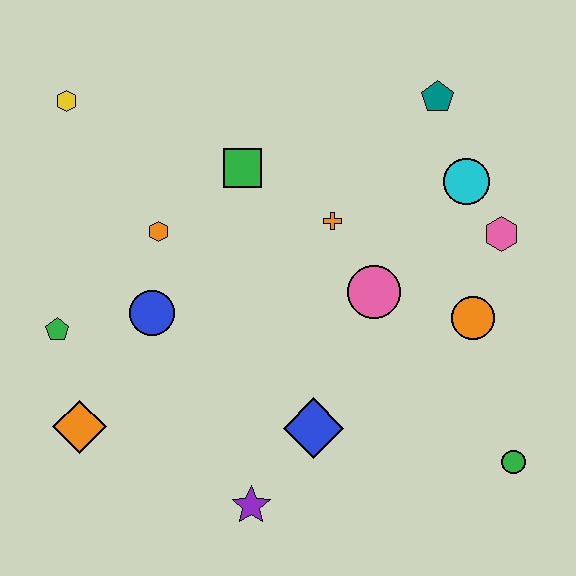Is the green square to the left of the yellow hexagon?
No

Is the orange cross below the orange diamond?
No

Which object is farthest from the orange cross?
The orange diamond is farthest from the orange cross.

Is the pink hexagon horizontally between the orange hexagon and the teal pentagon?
No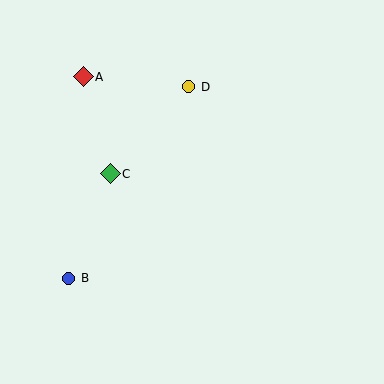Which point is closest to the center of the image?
Point C at (110, 174) is closest to the center.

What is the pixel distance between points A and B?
The distance between A and B is 202 pixels.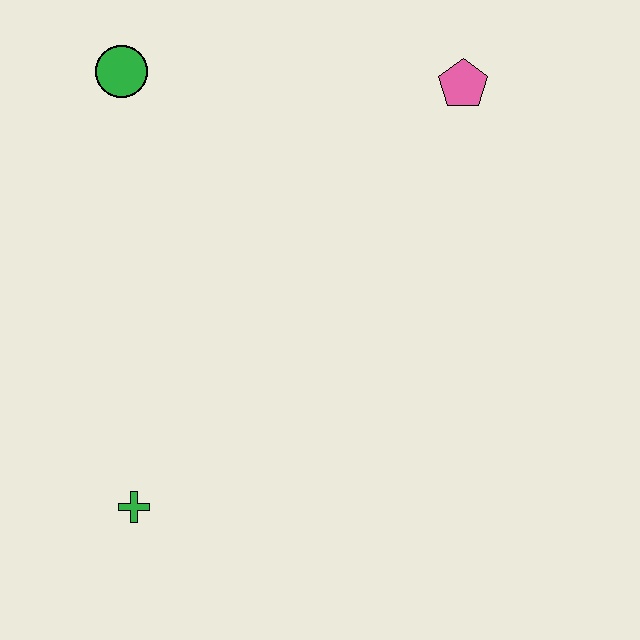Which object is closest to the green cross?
The green circle is closest to the green cross.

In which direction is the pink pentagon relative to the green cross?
The pink pentagon is above the green cross.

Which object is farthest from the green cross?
The pink pentagon is farthest from the green cross.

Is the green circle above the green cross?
Yes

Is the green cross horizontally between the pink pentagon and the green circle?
Yes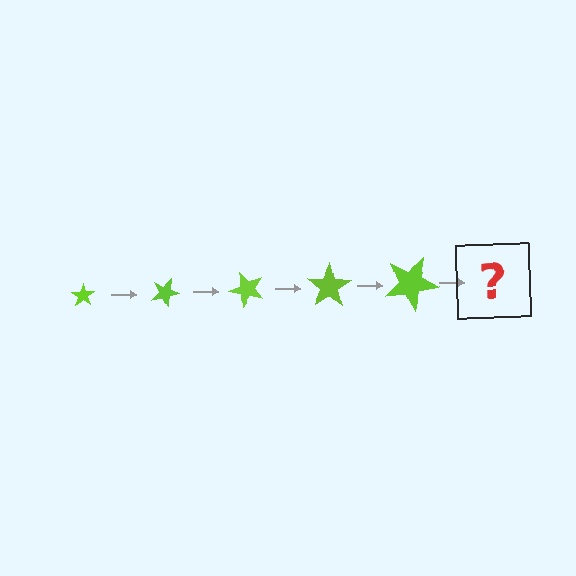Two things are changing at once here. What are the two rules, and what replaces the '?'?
The two rules are that the star grows larger each step and it rotates 25 degrees each step. The '?' should be a star, larger than the previous one and rotated 125 degrees from the start.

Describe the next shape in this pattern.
It should be a star, larger than the previous one and rotated 125 degrees from the start.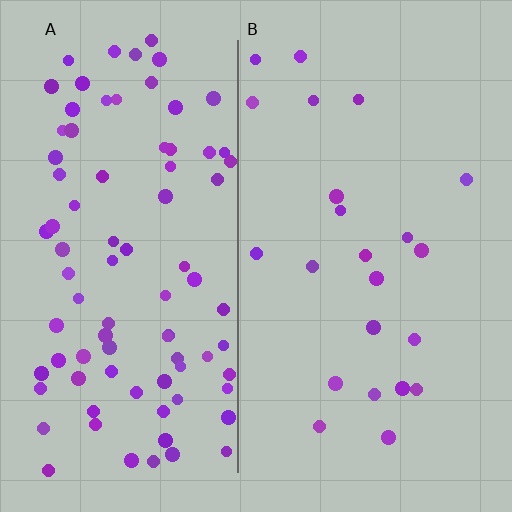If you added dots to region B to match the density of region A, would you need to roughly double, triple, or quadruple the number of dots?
Approximately quadruple.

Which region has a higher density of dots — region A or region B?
A (the left).